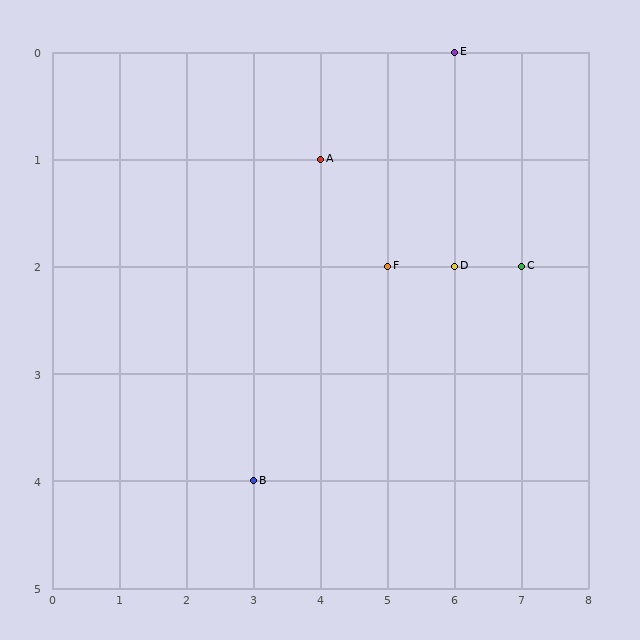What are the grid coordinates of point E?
Point E is at grid coordinates (6, 0).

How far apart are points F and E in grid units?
Points F and E are 1 column and 2 rows apart (about 2.2 grid units diagonally).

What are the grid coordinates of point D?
Point D is at grid coordinates (6, 2).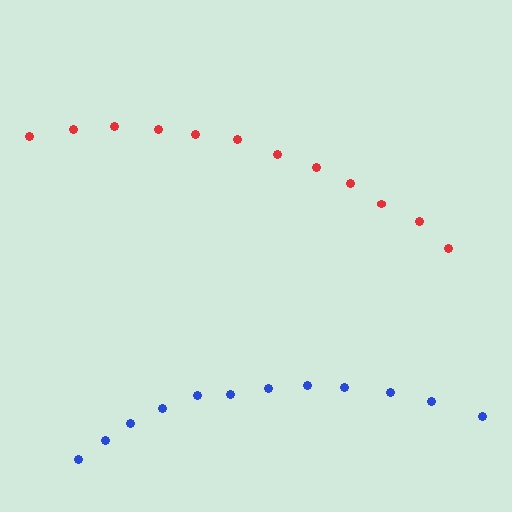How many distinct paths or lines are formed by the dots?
There are 2 distinct paths.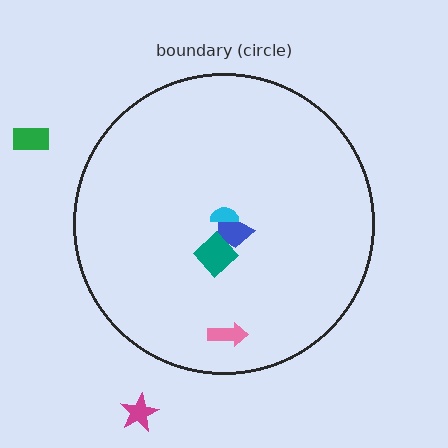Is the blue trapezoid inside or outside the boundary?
Inside.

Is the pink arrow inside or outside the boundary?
Inside.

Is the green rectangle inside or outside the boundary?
Outside.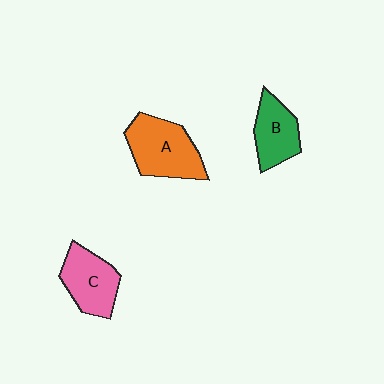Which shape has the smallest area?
Shape B (green).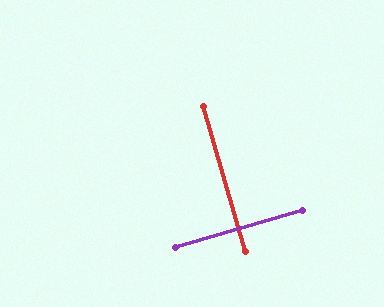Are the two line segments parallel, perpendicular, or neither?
Perpendicular — they meet at approximately 90°.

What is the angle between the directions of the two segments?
Approximately 90 degrees.